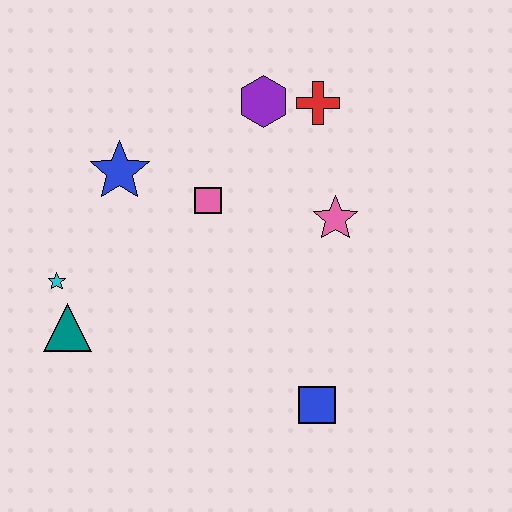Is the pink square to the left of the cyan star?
No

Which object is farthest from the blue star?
The blue square is farthest from the blue star.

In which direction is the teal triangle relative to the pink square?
The teal triangle is to the left of the pink square.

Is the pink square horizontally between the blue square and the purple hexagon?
No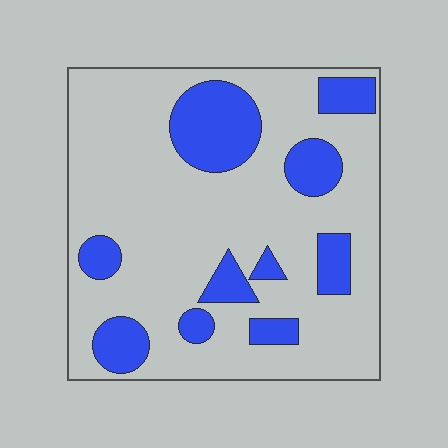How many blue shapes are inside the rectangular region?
10.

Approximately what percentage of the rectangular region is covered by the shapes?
Approximately 25%.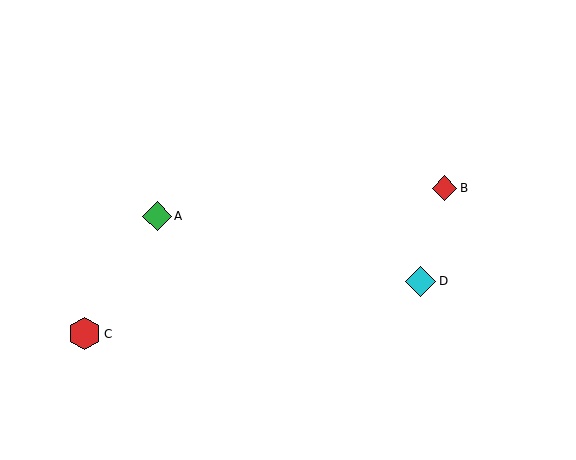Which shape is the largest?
The red hexagon (labeled C) is the largest.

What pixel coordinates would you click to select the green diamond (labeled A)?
Click at (157, 216) to select the green diamond A.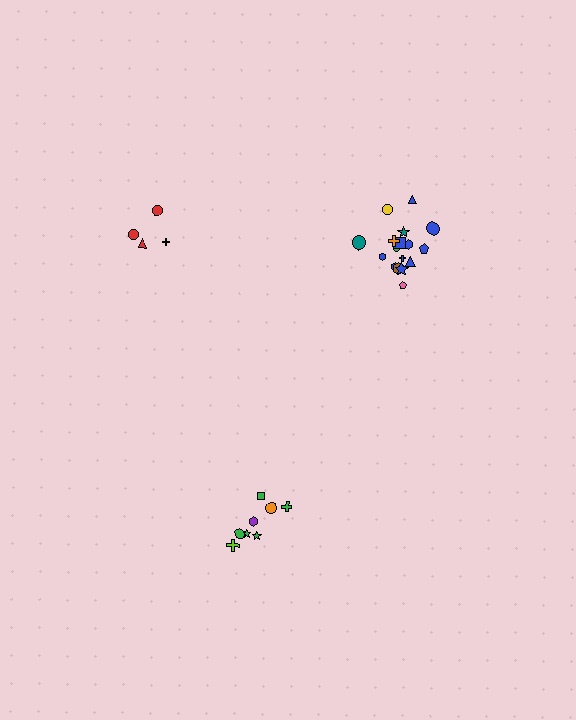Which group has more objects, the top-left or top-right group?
The top-right group.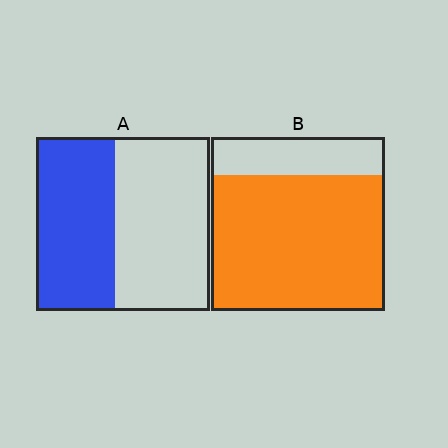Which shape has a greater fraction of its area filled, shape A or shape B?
Shape B.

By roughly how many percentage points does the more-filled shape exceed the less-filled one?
By roughly 35 percentage points (B over A).